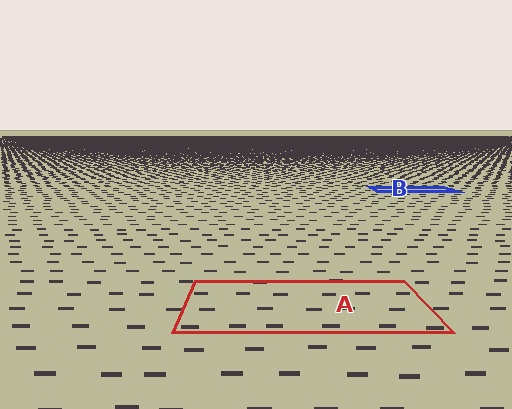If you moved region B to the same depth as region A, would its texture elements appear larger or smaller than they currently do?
They would appear larger. At a closer depth, the same texture elements are projected at a bigger on-screen size.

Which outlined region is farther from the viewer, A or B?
Region B is farther from the viewer — the texture elements inside it appear smaller and more densely packed.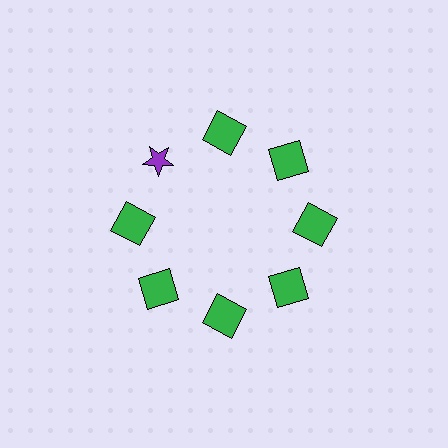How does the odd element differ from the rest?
It differs in both color (purple instead of green) and shape (star instead of square).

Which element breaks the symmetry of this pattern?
The purple star at roughly the 10 o'clock position breaks the symmetry. All other shapes are green squares.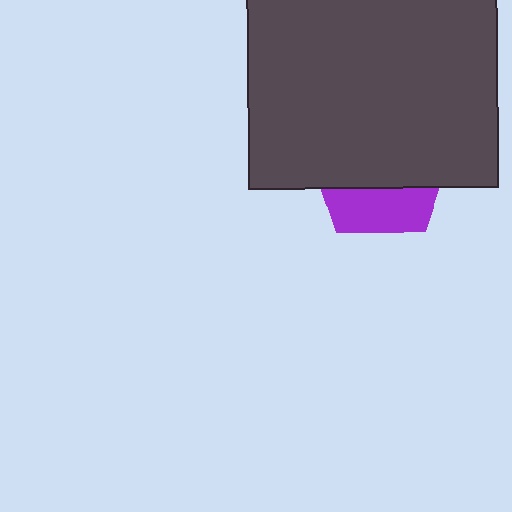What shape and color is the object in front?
The object in front is a dark gray square.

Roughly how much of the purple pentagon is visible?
A small part of it is visible (roughly 33%).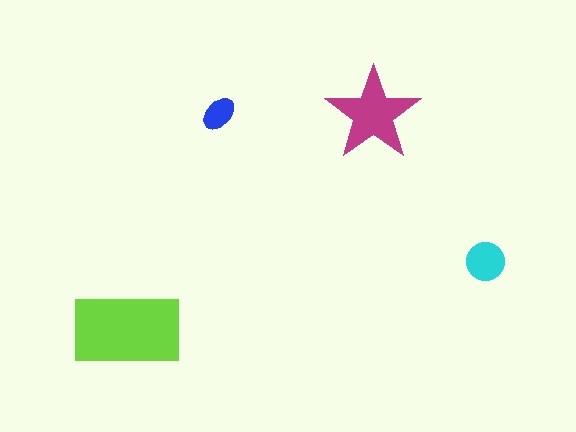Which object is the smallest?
The blue ellipse.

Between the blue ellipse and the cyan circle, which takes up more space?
The cyan circle.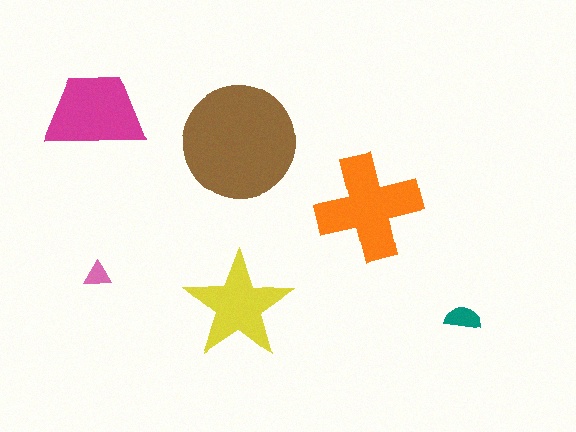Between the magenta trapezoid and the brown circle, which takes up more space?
The brown circle.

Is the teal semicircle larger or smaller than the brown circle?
Smaller.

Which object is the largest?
The brown circle.